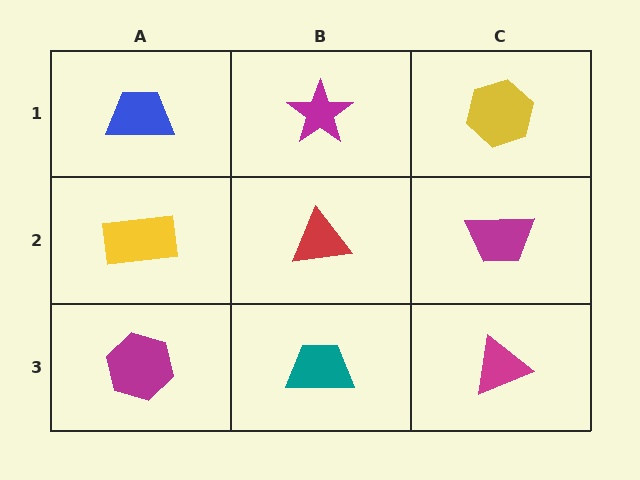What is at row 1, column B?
A magenta star.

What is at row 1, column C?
A yellow hexagon.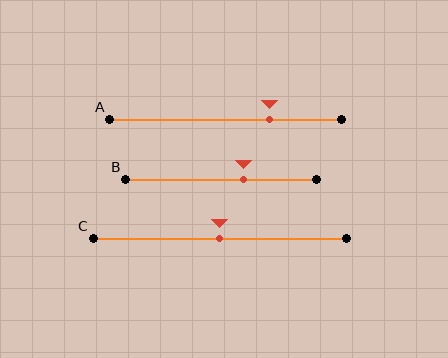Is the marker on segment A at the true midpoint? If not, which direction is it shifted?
No, the marker on segment A is shifted to the right by about 19% of the segment length.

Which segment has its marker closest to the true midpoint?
Segment C has its marker closest to the true midpoint.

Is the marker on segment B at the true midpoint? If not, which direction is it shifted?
No, the marker on segment B is shifted to the right by about 12% of the segment length.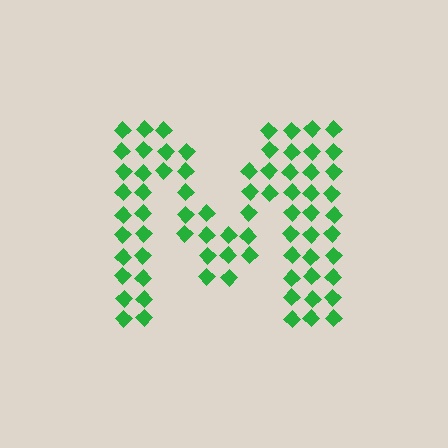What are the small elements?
The small elements are diamonds.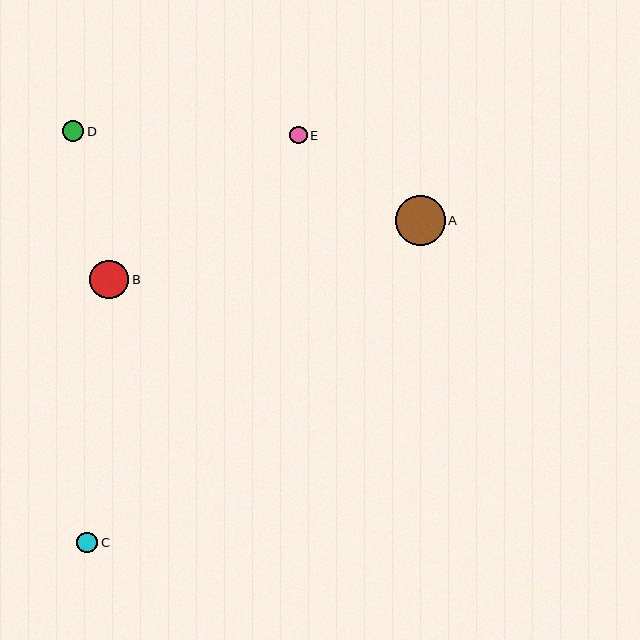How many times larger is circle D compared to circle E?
Circle D is approximately 1.2 times the size of circle E.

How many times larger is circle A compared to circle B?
Circle A is approximately 1.3 times the size of circle B.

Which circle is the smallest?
Circle E is the smallest with a size of approximately 17 pixels.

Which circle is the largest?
Circle A is the largest with a size of approximately 49 pixels.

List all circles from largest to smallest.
From largest to smallest: A, B, D, C, E.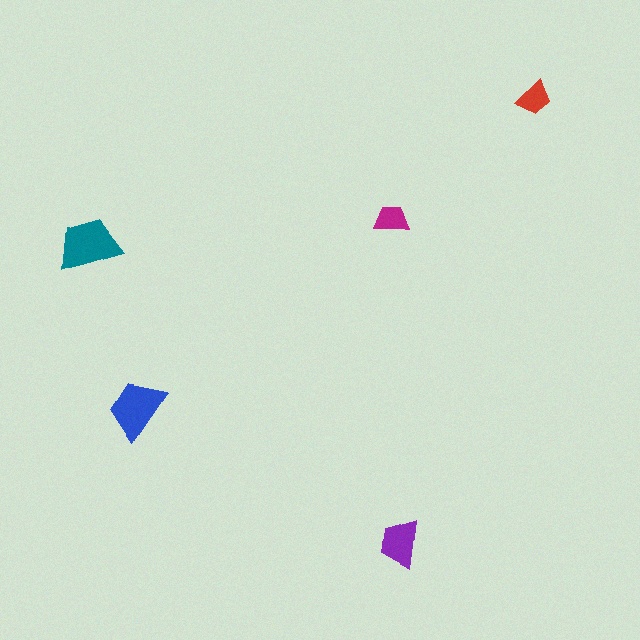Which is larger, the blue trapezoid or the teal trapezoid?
The teal one.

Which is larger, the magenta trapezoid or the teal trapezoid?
The teal one.